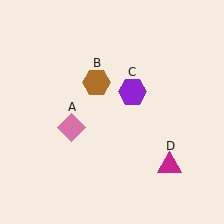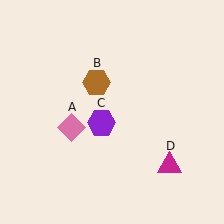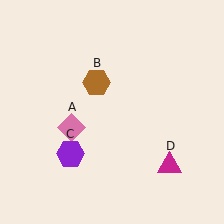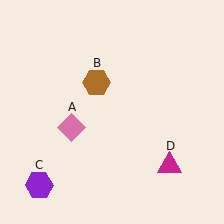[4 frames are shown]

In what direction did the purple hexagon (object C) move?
The purple hexagon (object C) moved down and to the left.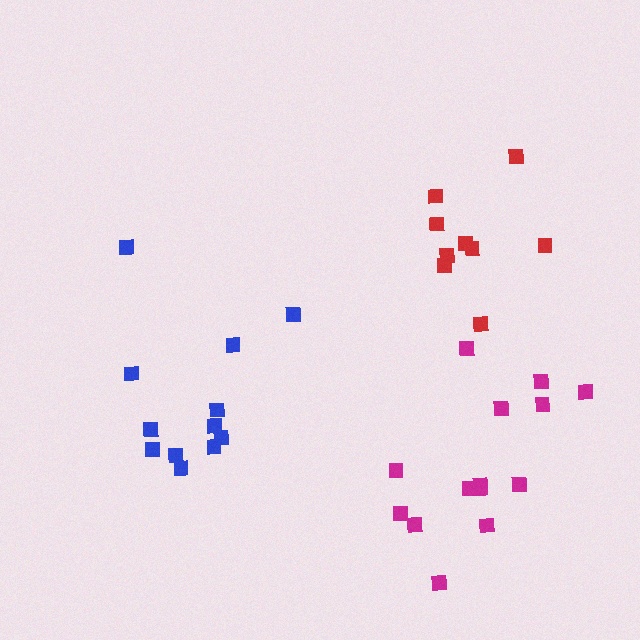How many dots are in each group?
Group 1: 12 dots, Group 2: 14 dots, Group 3: 9 dots (35 total).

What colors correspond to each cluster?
The clusters are colored: blue, magenta, red.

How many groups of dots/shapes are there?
There are 3 groups.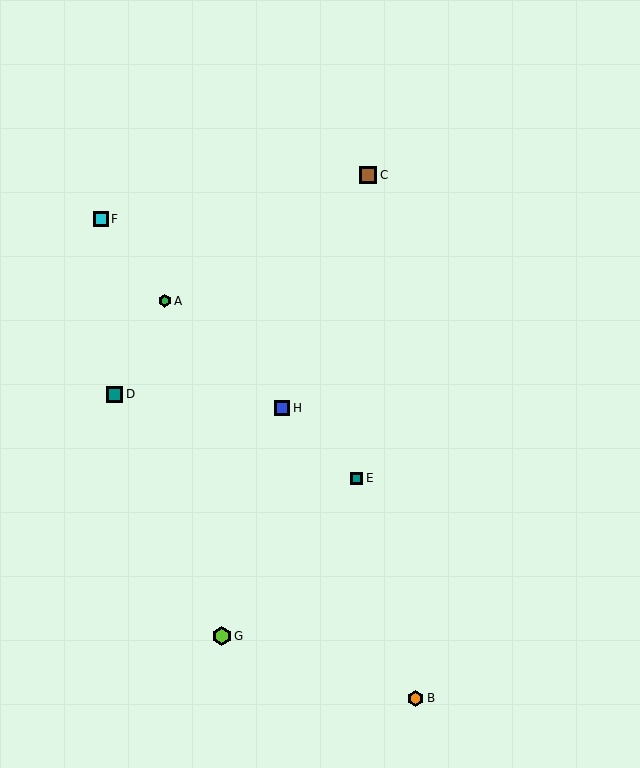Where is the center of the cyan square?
The center of the cyan square is at (101, 219).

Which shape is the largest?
The lime hexagon (labeled G) is the largest.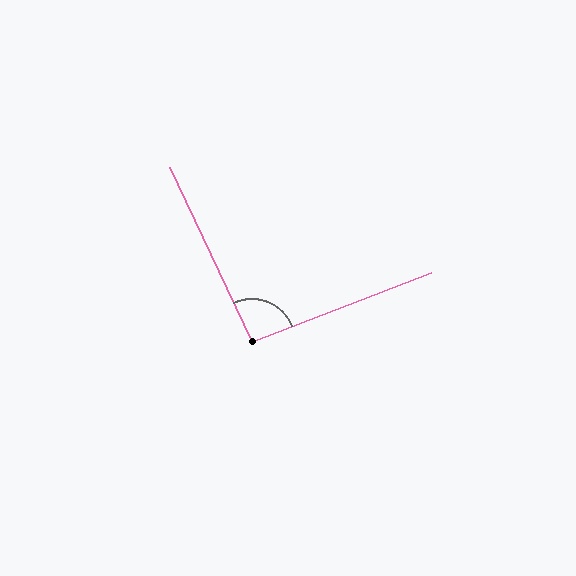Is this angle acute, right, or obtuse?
It is approximately a right angle.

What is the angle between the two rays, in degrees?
Approximately 94 degrees.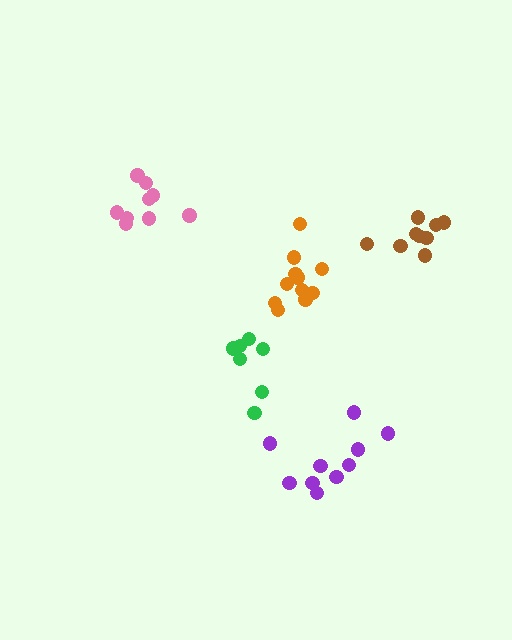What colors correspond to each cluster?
The clusters are colored: pink, brown, orange, green, purple.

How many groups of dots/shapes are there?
There are 5 groups.